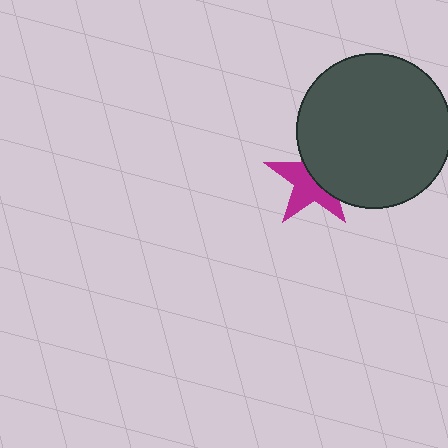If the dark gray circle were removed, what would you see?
You would see the complete magenta star.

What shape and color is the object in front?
The object in front is a dark gray circle.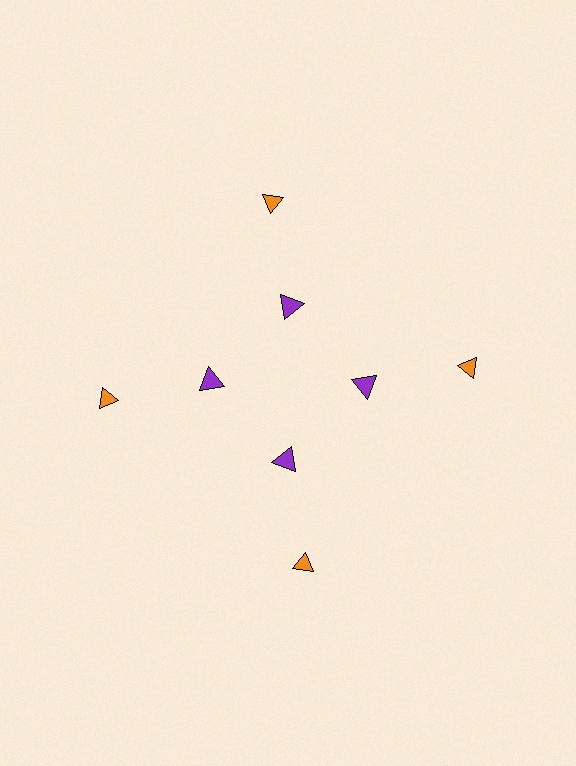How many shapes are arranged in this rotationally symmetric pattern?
There are 8 shapes, arranged in 4 groups of 2.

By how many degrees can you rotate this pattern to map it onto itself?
The pattern maps onto itself every 90 degrees of rotation.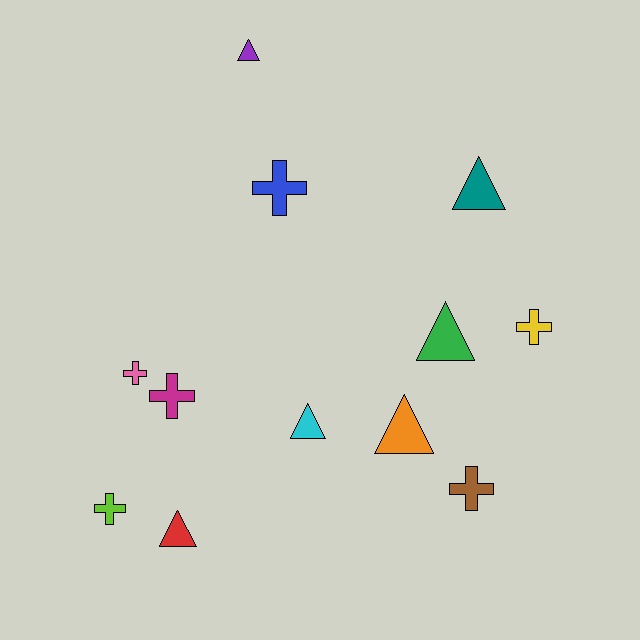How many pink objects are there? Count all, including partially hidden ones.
There is 1 pink object.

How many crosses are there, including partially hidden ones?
There are 6 crosses.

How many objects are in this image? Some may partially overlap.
There are 12 objects.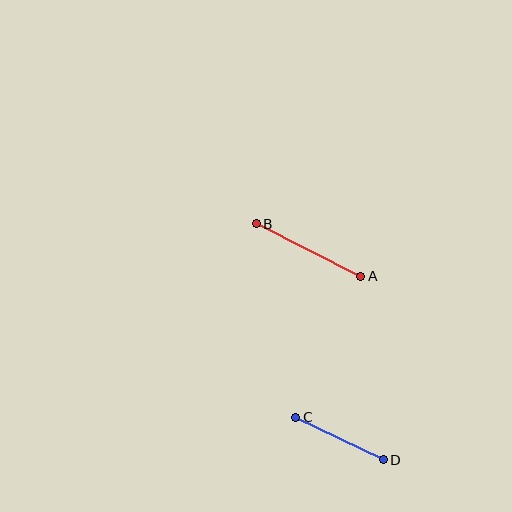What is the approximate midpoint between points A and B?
The midpoint is at approximately (309, 250) pixels.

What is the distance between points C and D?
The distance is approximately 97 pixels.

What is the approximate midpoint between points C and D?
The midpoint is at approximately (340, 438) pixels.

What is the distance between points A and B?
The distance is approximately 117 pixels.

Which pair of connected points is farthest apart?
Points A and B are farthest apart.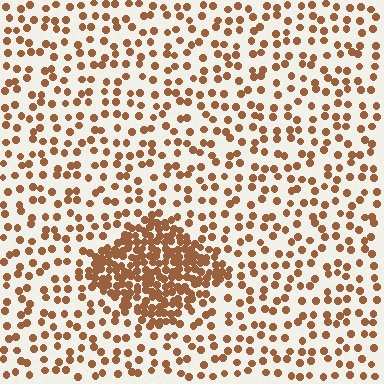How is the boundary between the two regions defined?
The boundary is defined by a change in element density (approximately 3.0x ratio). All elements are the same color, size, and shape.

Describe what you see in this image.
The image contains small brown elements arranged at two different densities. A diamond-shaped region is visible where the elements are more densely packed than the surrounding area.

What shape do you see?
I see a diamond.